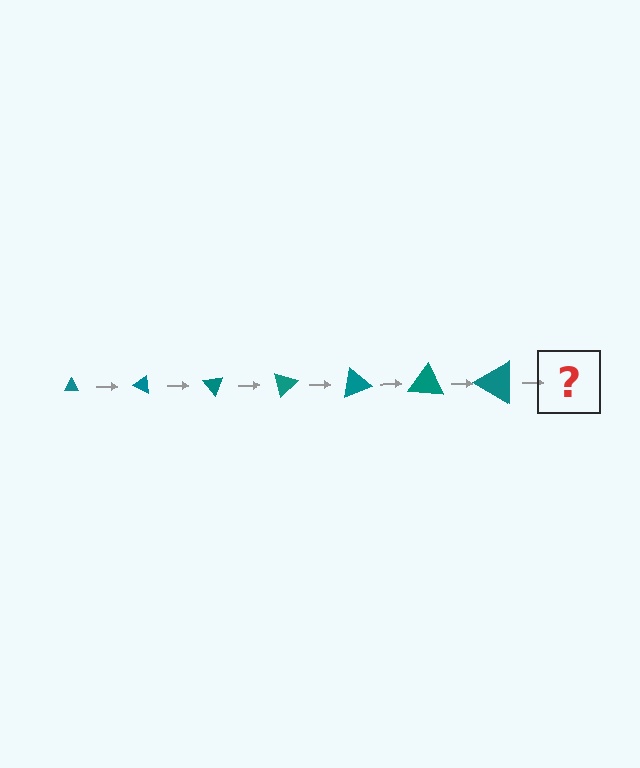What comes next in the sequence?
The next element should be a triangle, larger than the previous one and rotated 175 degrees from the start.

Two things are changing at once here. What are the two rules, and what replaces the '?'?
The two rules are that the triangle grows larger each step and it rotates 25 degrees each step. The '?' should be a triangle, larger than the previous one and rotated 175 degrees from the start.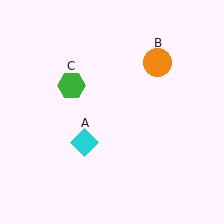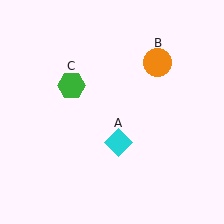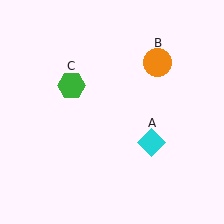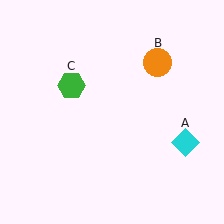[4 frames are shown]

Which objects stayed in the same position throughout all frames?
Orange circle (object B) and green hexagon (object C) remained stationary.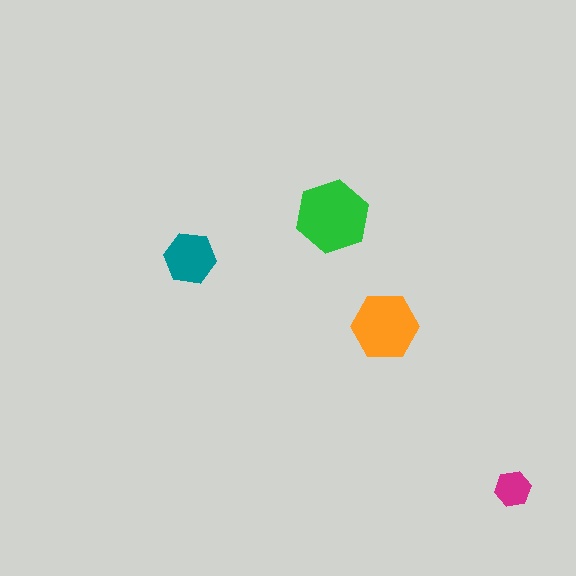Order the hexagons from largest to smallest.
the green one, the orange one, the teal one, the magenta one.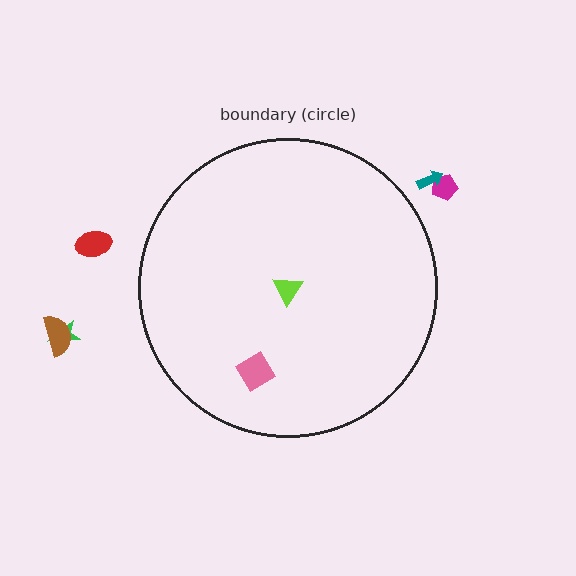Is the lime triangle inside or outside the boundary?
Inside.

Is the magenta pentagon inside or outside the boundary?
Outside.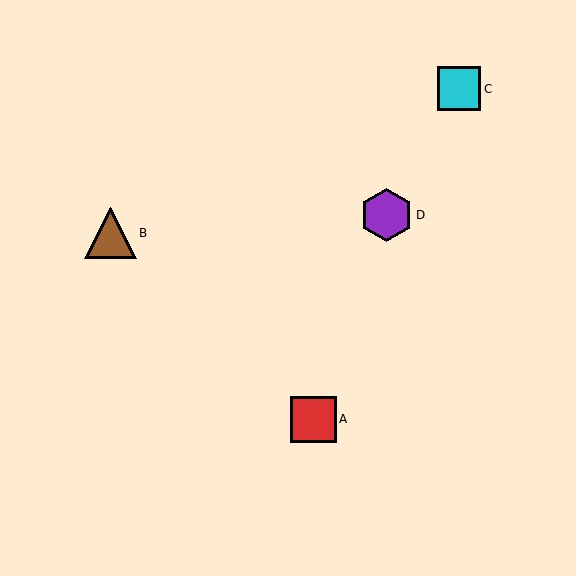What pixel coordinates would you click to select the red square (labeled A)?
Click at (313, 419) to select the red square A.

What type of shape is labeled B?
Shape B is a brown triangle.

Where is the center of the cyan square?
The center of the cyan square is at (459, 89).